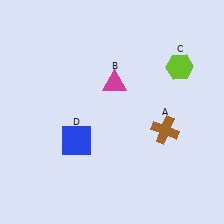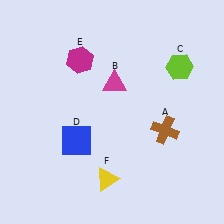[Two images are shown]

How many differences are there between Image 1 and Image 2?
There are 2 differences between the two images.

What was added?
A magenta hexagon (E), a yellow triangle (F) were added in Image 2.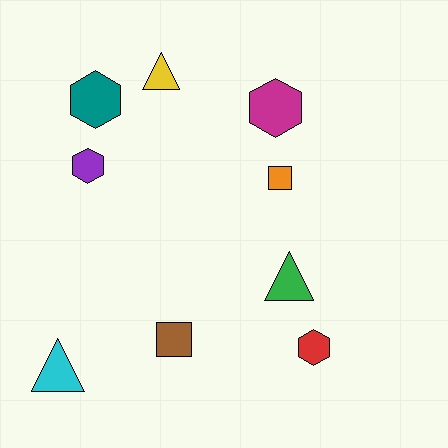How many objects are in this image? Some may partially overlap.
There are 9 objects.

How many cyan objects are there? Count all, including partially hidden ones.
There is 1 cyan object.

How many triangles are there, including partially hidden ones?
There are 3 triangles.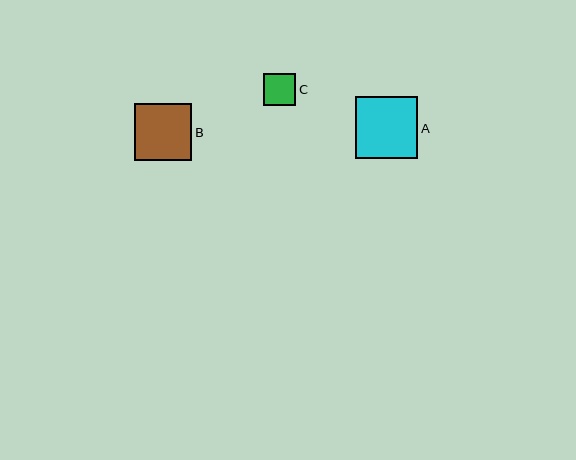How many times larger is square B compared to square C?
Square B is approximately 1.8 times the size of square C.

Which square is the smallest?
Square C is the smallest with a size of approximately 32 pixels.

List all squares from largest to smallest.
From largest to smallest: A, B, C.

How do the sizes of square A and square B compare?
Square A and square B are approximately the same size.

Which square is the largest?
Square A is the largest with a size of approximately 62 pixels.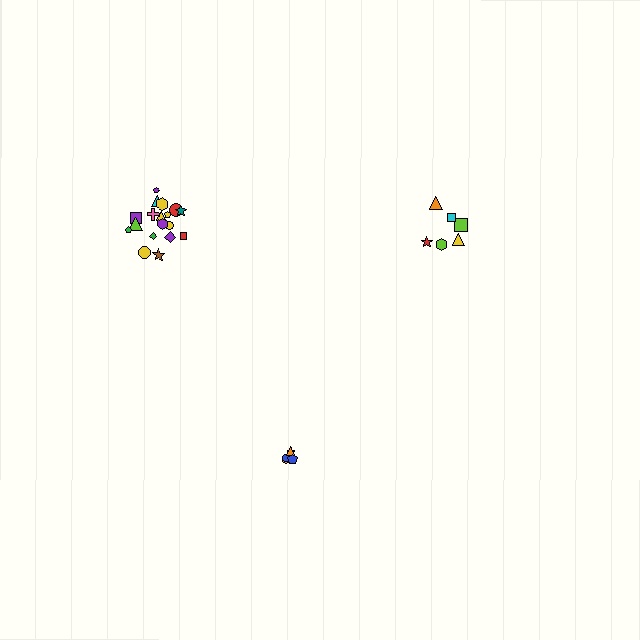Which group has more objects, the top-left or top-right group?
The top-left group.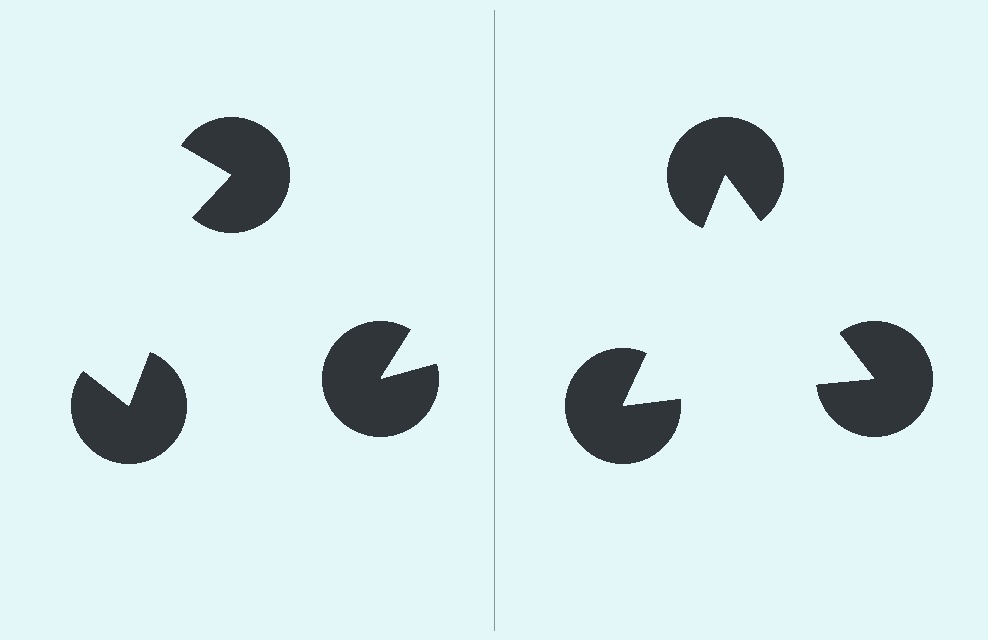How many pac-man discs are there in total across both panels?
6 — 3 on each side.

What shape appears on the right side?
An illusory triangle.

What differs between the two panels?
The pac-man discs are positioned identically on both sides; only the wedge orientations differ. On the right they align to a triangle; on the left they are misaligned.